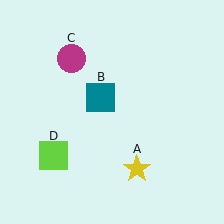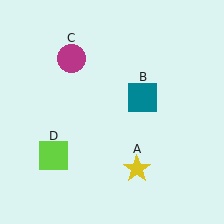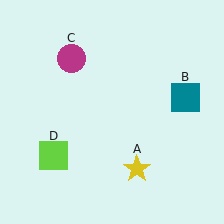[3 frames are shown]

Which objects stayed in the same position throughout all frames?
Yellow star (object A) and magenta circle (object C) and lime square (object D) remained stationary.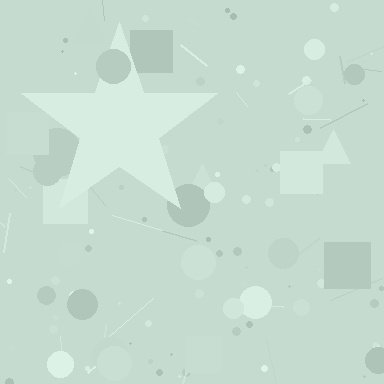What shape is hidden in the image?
A star is hidden in the image.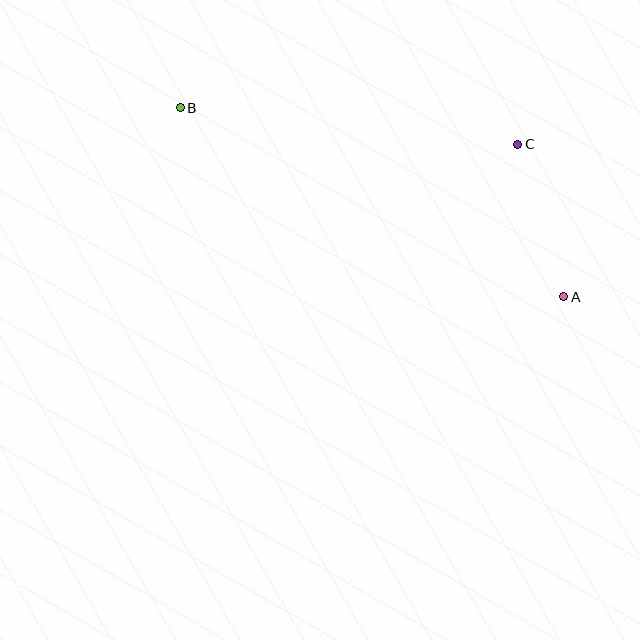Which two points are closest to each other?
Points A and C are closest to each other.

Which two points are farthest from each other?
Points A and B are farthest from each other.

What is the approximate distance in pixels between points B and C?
The distance between B and C is approximately 339 pixels.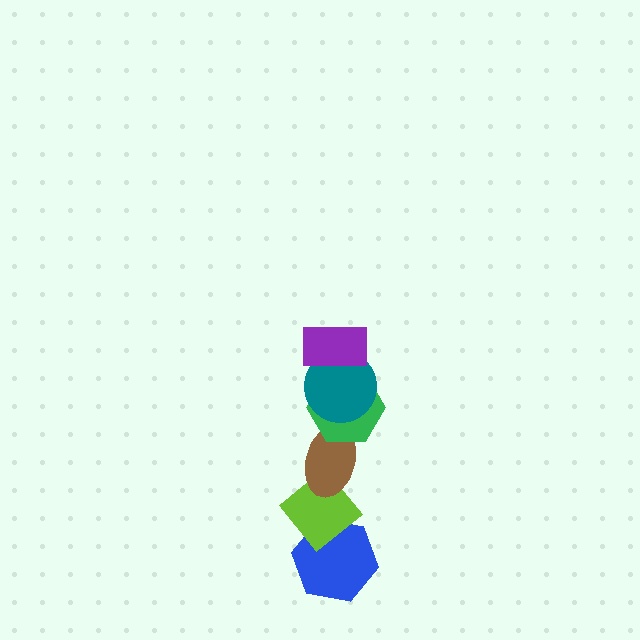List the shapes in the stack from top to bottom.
From top to bottom: the purple rectangle, the teal circle, the green hexagon, the brown ellipse, the lime diamond, the blue hexagon.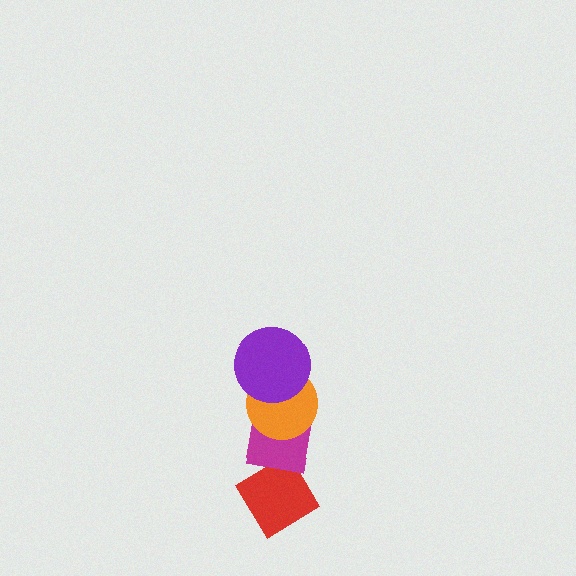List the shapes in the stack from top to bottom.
From top to bottom: the purple circle, the orange circle, the magenta square, the red diamond.